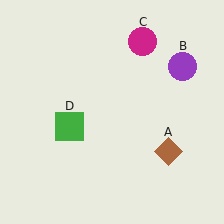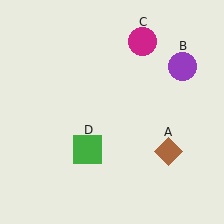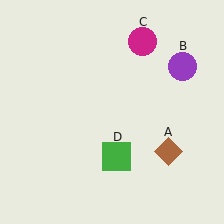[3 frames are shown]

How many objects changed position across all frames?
1 object changed position: green square (object D).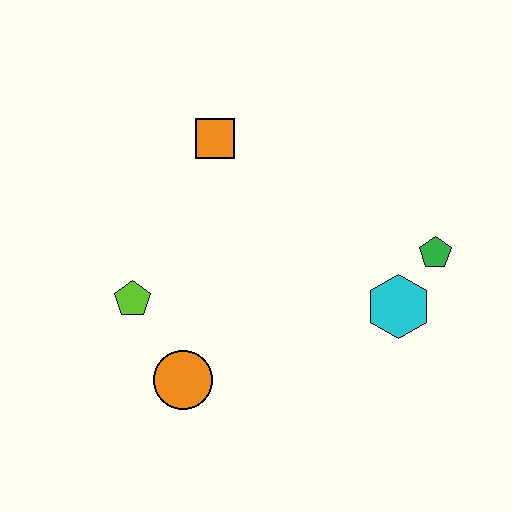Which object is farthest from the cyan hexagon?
The lime pentagon is farthest from the cyan hexagon.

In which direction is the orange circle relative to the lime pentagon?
The orange circle is below the lime pentagon.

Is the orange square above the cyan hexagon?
Yes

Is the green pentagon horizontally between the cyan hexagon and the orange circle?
No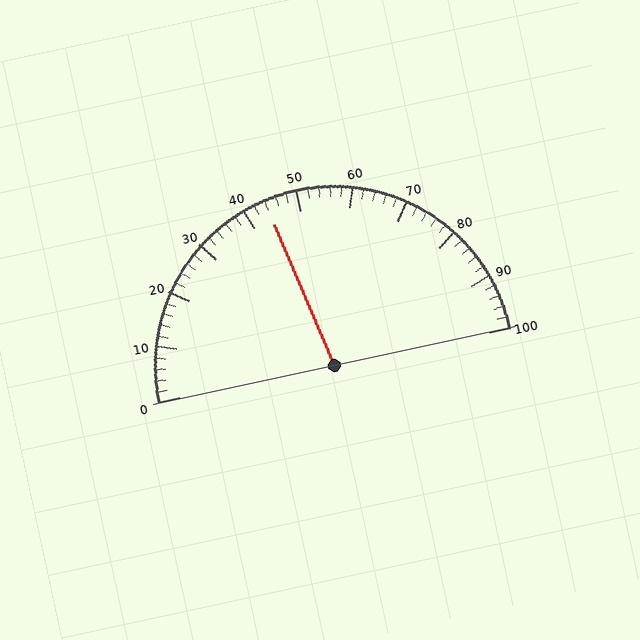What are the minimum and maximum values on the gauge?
The gauge ranges from 0 to 100.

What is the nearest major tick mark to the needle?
The nearest major tick mark is 40.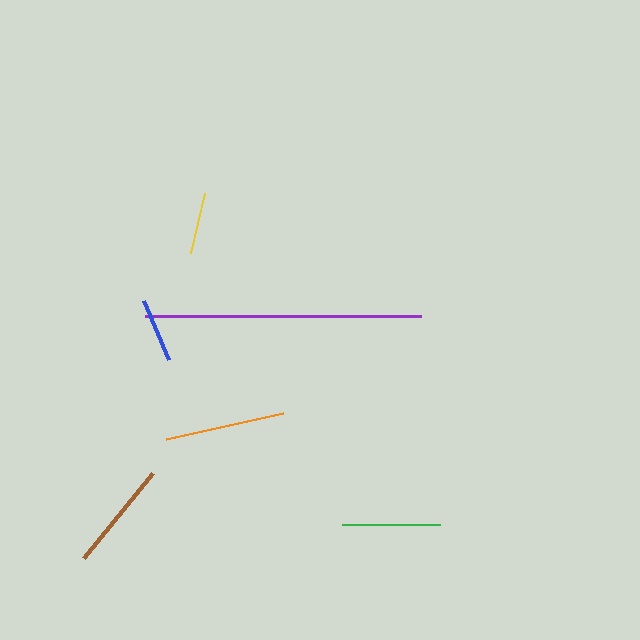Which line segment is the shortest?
The yellow line is the shortest at approximately 62 pixels.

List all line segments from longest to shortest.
From longest to shortest: purple, orange, brown, green, blue, yellow.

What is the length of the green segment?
The green segment is approximately 98 pixels long.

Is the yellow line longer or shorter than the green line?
The green line is longer than the yellow line.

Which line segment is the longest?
The purple line is the longest at approximately 277 pixels.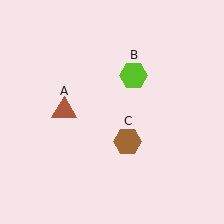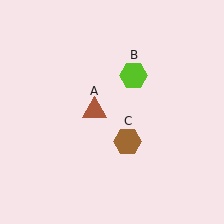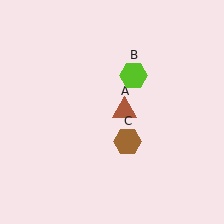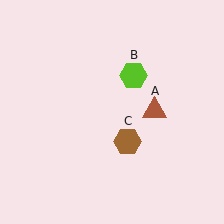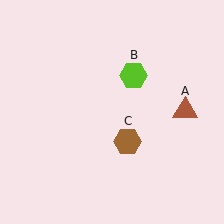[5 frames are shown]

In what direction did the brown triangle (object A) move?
The brown triangle (object A) moved right.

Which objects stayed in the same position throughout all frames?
Lime hexagon (object B) and brown hexagon (object C) remained stationary.